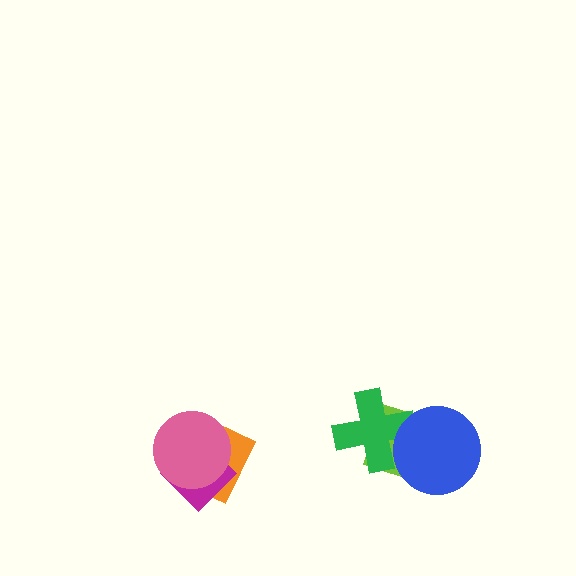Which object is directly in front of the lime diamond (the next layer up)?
The green cross is directly in front of the lime diamond.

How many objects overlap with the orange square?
2 objects overlap with the orange square.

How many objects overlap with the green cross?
2 objects overlap with the green cross.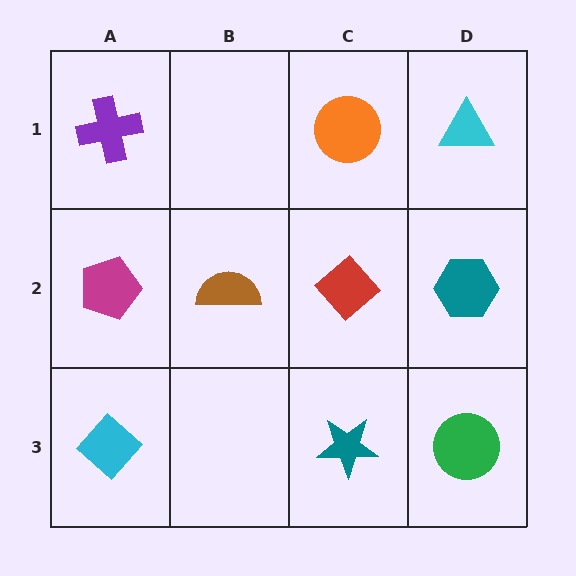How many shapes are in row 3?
3 shapes.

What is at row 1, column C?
An orange circle.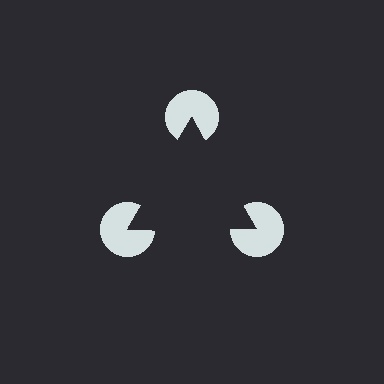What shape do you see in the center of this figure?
An illusory triangle — its edges are inferred from the aligned wedge cuts in the pac-man discs, not physically drawn.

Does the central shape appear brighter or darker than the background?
It typically appears slightly darker than the background, even though no actual brightness change is drawn.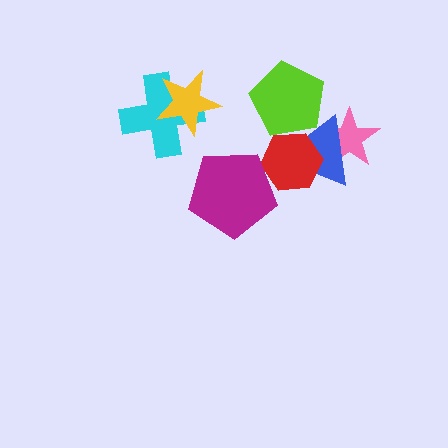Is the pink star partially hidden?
Yes, it is partially covered by another shape.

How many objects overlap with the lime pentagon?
2 objects overlap with the lime pentagon.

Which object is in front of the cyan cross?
The yellow star is in front of the cyan cross.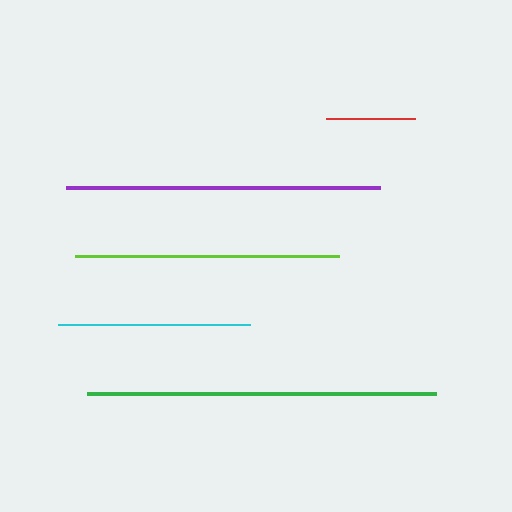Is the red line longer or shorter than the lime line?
The lime line is longer than the red line.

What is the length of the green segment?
The green segment is approximately 348 pixels long.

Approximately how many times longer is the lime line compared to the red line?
The lime line is approximately 2.9 times the length of the red line.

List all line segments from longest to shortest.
From longest to shortest: green, purple, lime, cyan, red.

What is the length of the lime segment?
The lime segment is approximately 264 pixels long.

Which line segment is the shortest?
The red line is the shortest at approximately 90 pixels.